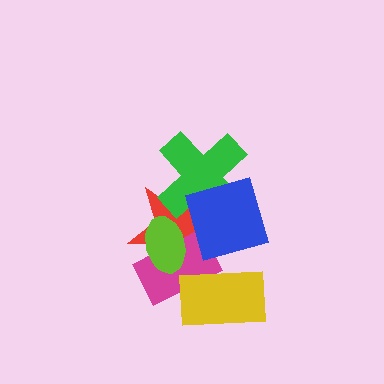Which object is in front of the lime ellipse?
The blue diamond is in front of the lime ellipse.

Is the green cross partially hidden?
Yes, it is partially covered by another shape.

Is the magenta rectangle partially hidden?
Yes, it is partially covered by another shape.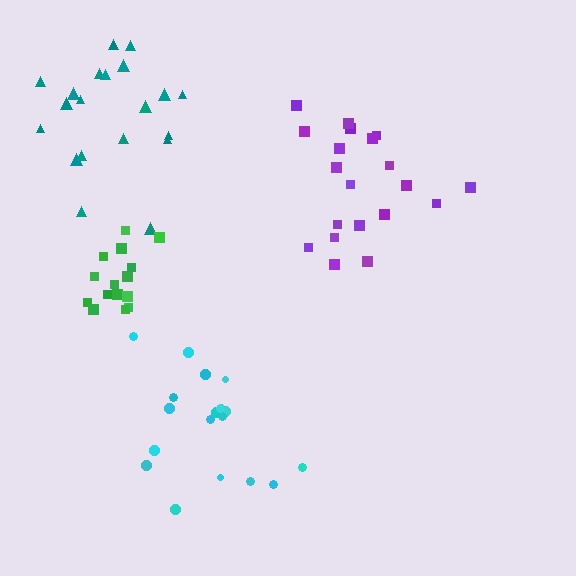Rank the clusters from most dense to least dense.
green, teal, cyan, purple.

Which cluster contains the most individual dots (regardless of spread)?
Purple (20).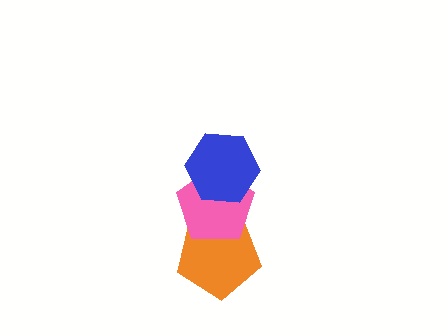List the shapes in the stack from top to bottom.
From top to bottom: the blue hexagon, the pink pentagon, the orange pentagon.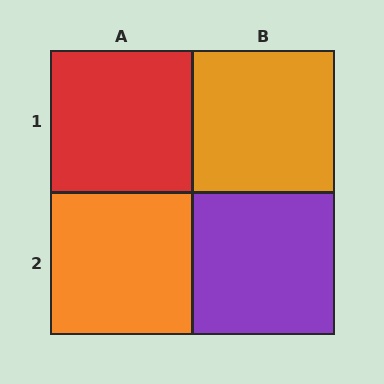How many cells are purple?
1 cell is purple.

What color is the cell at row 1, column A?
Red.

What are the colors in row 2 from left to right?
Orange, purple.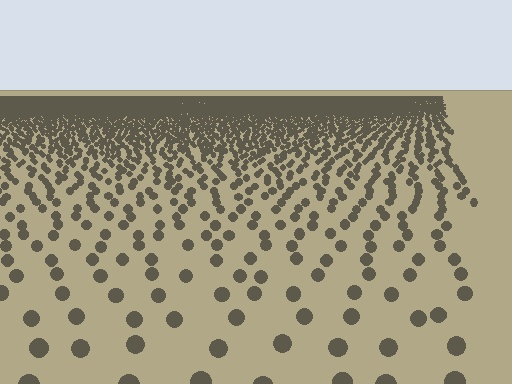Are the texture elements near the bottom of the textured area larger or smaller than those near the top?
Larger. Near the bottom, elements are closer to the viewer and appear at a bigger on-screen size.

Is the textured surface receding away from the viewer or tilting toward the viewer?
The surface is receding away from the viewer. Texture elements get smaller and denser toward the top.